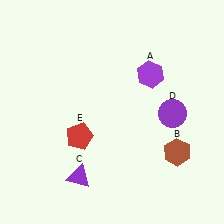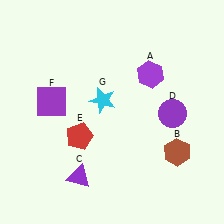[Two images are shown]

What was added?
A purple square (F), a cyan star (G) were added in Image 2.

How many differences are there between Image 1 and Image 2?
There are 2 differences between the two images.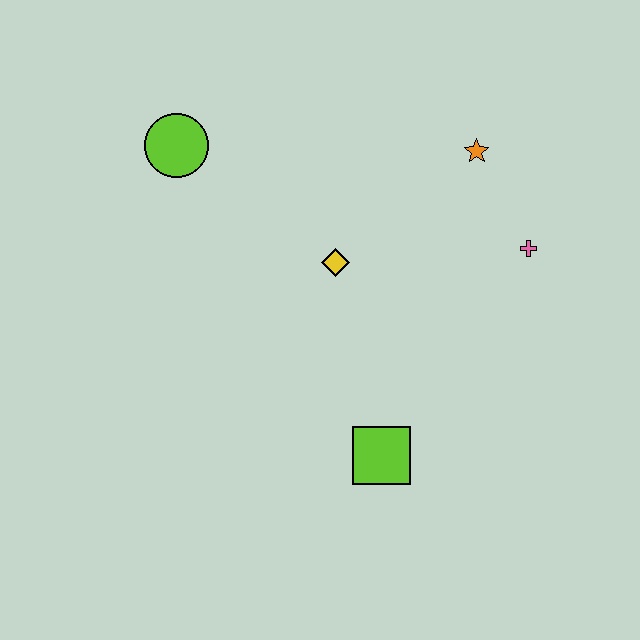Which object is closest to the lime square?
The yellow diamond is closest to the lime square.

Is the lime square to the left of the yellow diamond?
No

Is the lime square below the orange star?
Yes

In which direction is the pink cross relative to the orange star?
The pink cross is below the orange star.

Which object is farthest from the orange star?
The lime square is farthest from the orange star.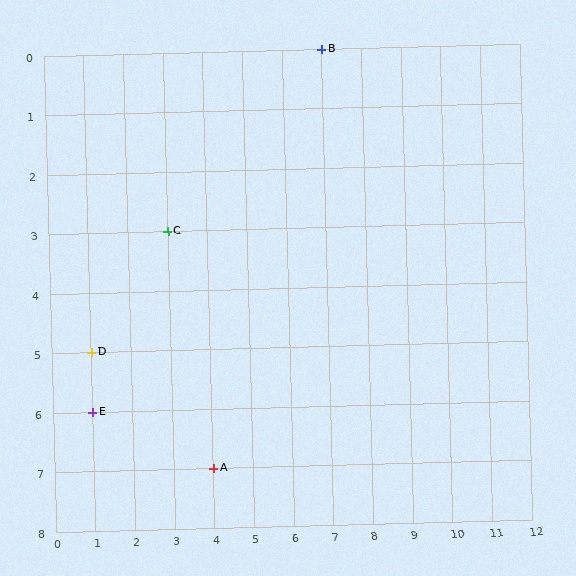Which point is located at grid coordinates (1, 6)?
Point E is at (1, 6).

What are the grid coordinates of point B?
Point B is at grid coordinates (7, 0).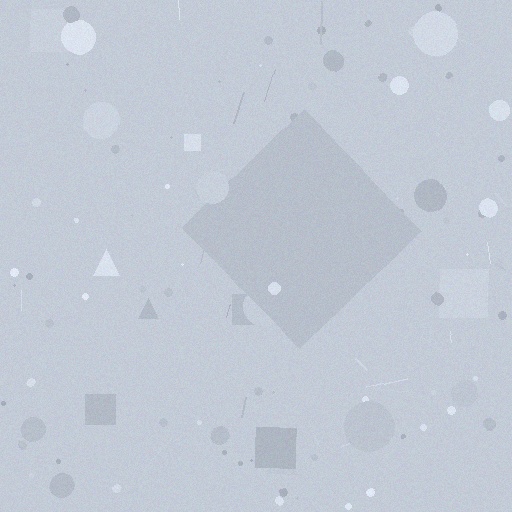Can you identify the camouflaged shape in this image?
The camouflaged shape is a diamond.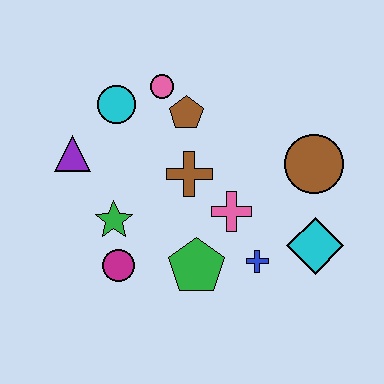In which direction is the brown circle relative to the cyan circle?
The brown circle is to the right of the cyan circle.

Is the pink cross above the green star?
Yes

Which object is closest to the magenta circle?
The green star is closest to the magenta circle.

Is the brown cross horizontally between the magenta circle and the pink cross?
Yes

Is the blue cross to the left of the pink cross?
No